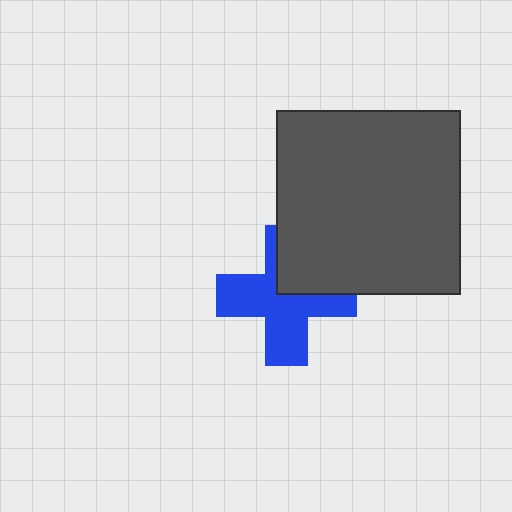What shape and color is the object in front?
The object in front is a dark gray square.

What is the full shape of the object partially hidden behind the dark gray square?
The partially hidden object is a blue cross.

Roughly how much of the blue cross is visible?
Most of it is visible (roughly 68%).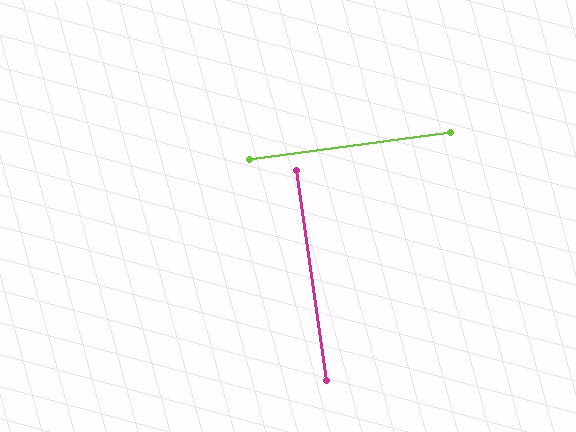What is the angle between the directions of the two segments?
Approximately 89 degrees.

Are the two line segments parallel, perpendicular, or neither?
Perpendicular — they meet at approximately 89°.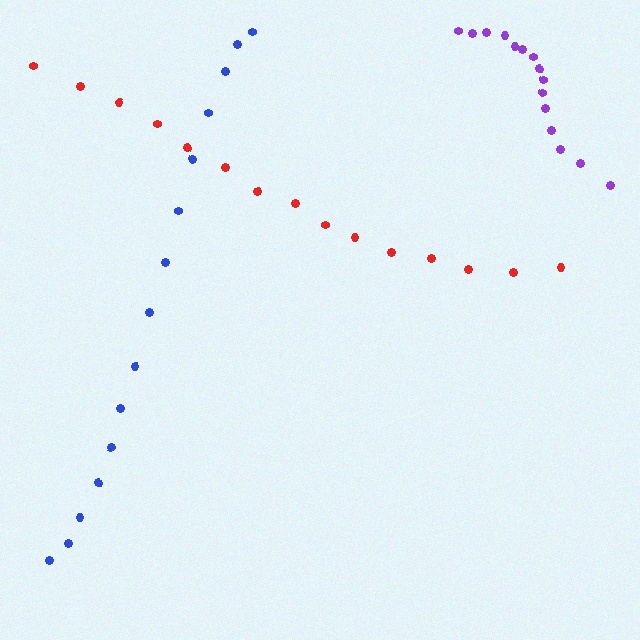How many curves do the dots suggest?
There are 3 distinct paths.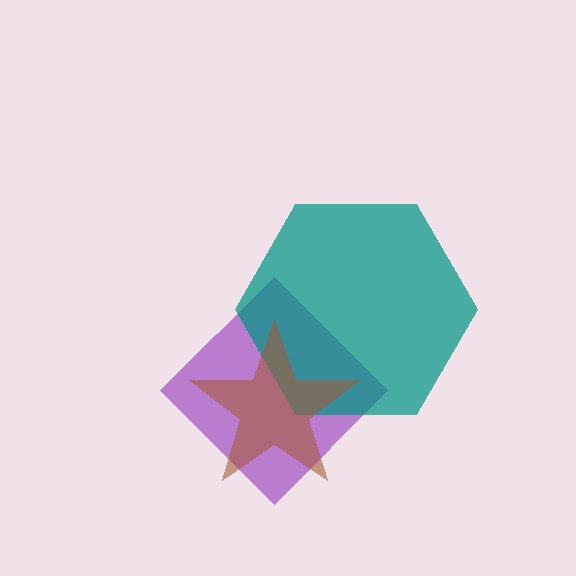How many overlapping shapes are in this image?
There are 3 overlapping shapes in the image.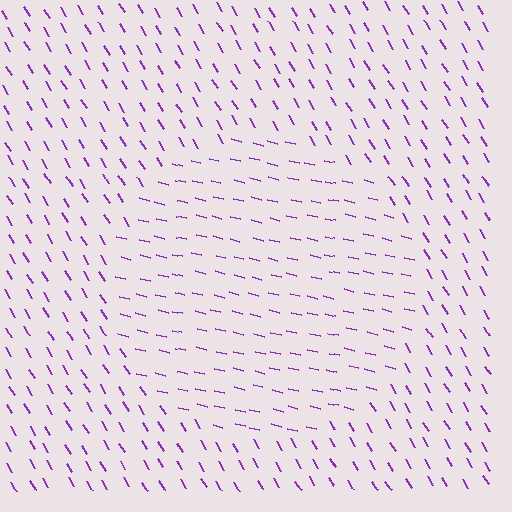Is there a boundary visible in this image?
Yes, there is a texture boundary formed by a change in line orientation.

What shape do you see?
I see a circle.